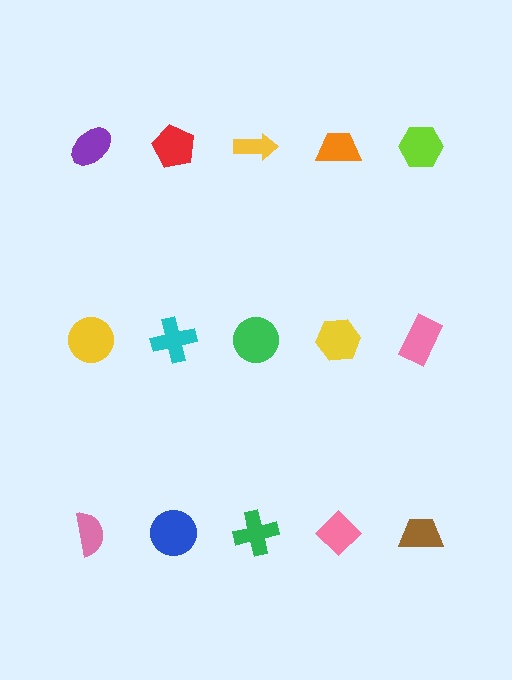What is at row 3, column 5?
A brown trapezoid.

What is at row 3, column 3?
A green cross.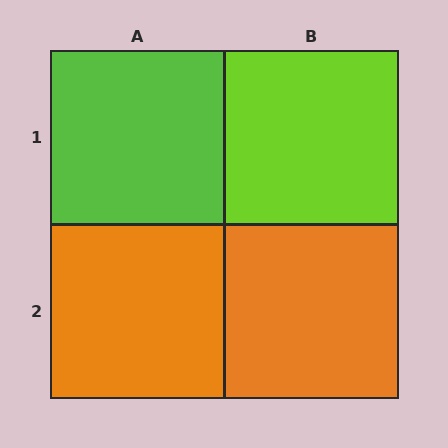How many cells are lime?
2 cells are lime.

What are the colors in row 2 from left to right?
Orange, orange.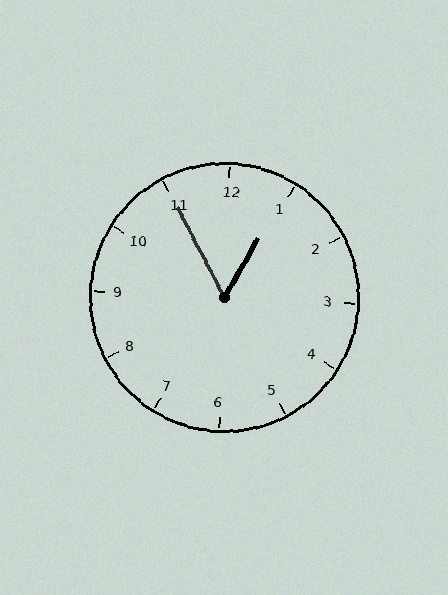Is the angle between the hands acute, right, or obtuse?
It is acute.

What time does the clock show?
12:55.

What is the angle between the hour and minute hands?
Approximately 58 degrees.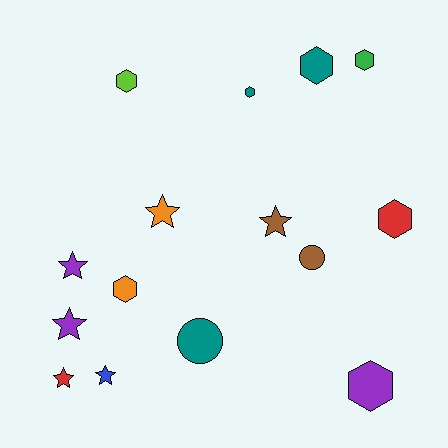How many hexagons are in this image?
There are 7 hexagons.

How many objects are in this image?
There are 15 objects.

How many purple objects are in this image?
There are 3 purple objects.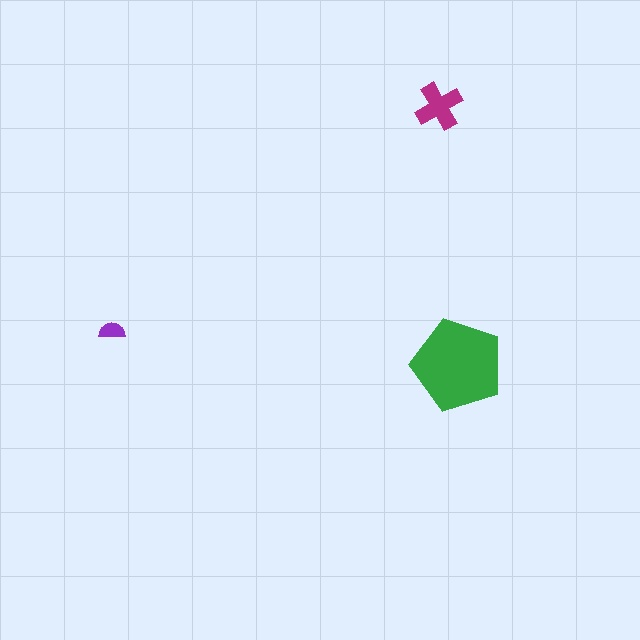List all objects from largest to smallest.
The green pentagon, the magenta cross, the purple semicircle.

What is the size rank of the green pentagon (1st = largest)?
1st.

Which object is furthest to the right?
The green pentagon is rightmost.